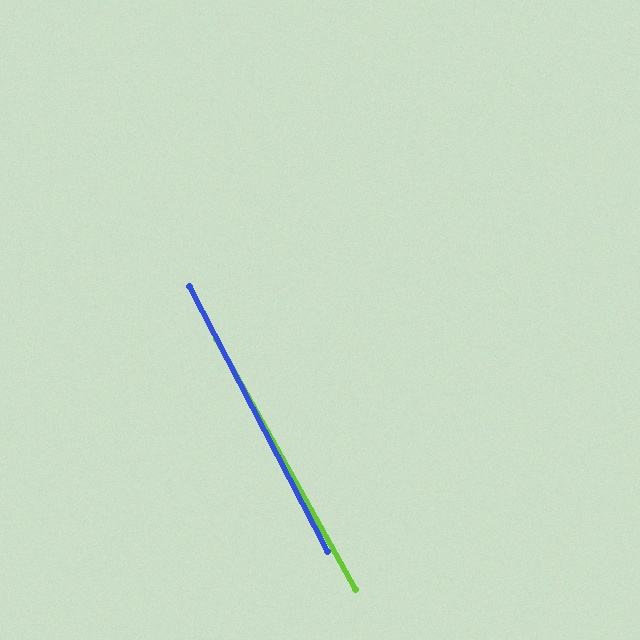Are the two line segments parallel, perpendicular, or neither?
Parallel — their directions differ by only 1.6°.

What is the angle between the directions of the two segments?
Approximately 2 degrees.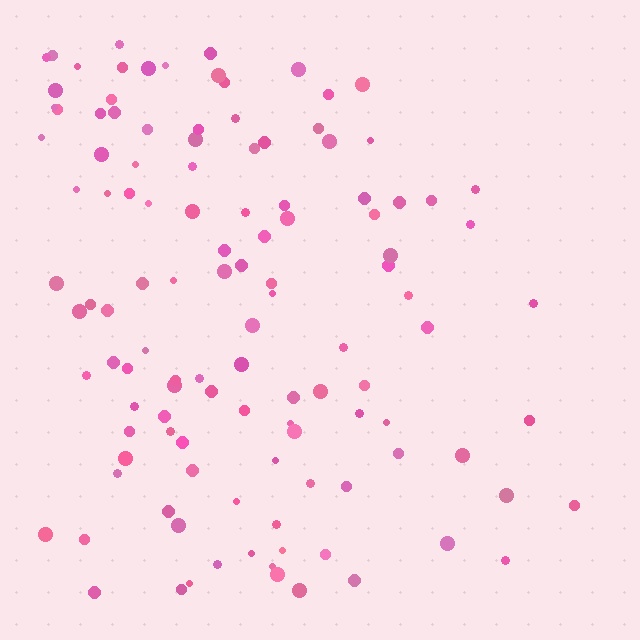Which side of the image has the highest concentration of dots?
The left.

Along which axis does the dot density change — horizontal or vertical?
Horizontal.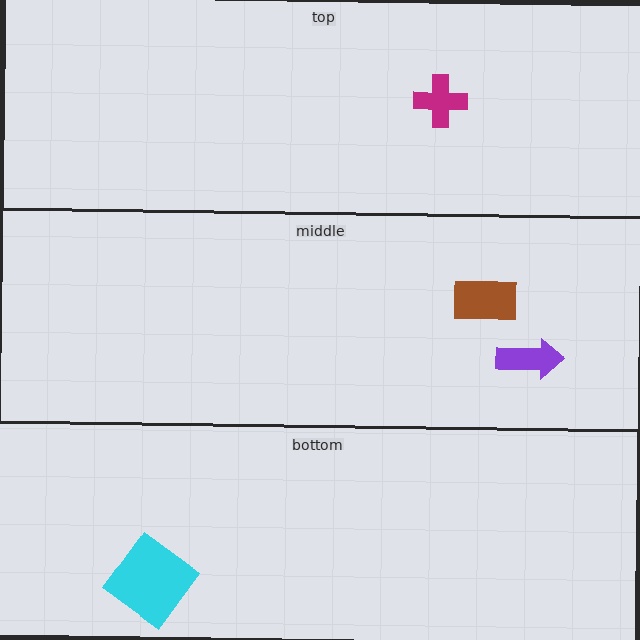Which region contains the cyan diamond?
The bottom region.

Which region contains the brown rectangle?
The middle region.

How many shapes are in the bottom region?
1.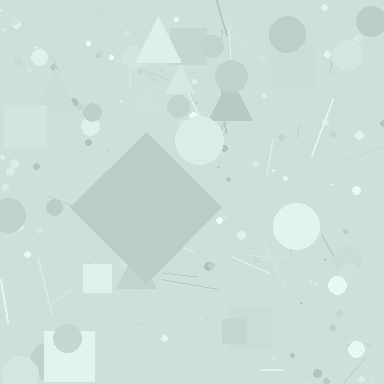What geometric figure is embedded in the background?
A diamond is embedded in the background.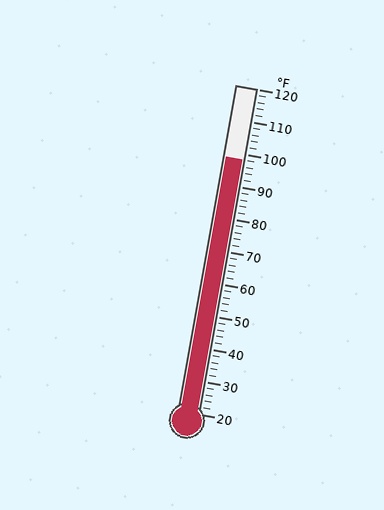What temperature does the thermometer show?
The thermometer shows approximately 98°F.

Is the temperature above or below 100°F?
The temperature is below 100°F.